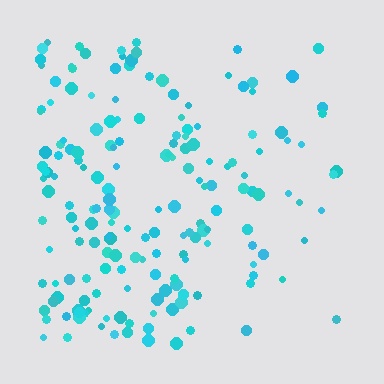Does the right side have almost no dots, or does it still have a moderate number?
Still a moderate number, just noticeably fewer than the left.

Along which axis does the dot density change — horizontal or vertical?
Horizontal.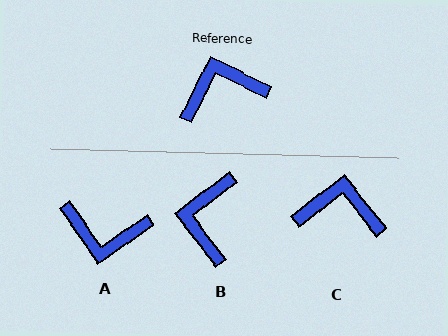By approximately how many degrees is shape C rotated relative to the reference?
Approximately 26 degrees clockwise.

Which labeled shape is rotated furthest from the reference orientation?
A, about 151 degrees away.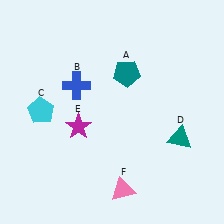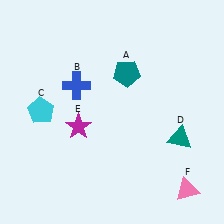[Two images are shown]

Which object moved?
The pink triangle (F) moved right.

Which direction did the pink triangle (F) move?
The pink triangle (F) moved right.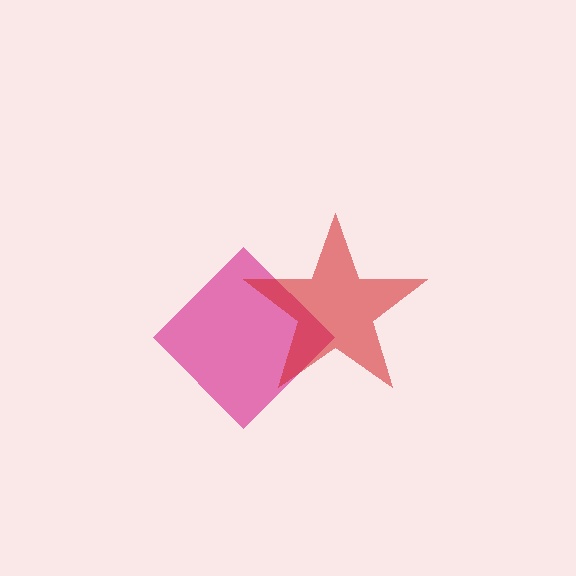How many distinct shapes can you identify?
There are 2 distinct shapes: a magenta diamond, a red star.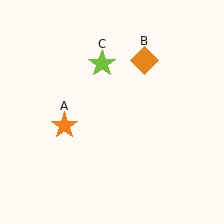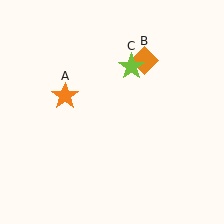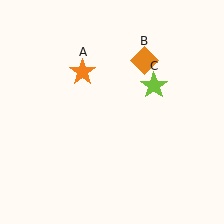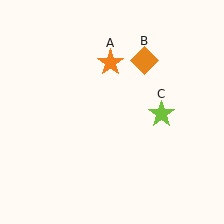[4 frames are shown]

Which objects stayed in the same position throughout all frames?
Orange diamond (object B) remained stationary.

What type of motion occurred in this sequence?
The orange star (object A), lime star (object C) rotated clockwise around the center of the scene.